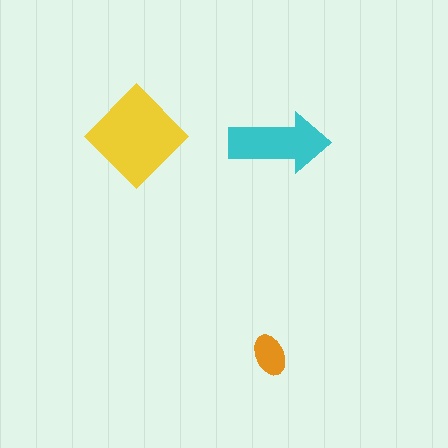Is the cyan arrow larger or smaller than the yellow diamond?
Smaller.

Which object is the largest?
The yellow diamond.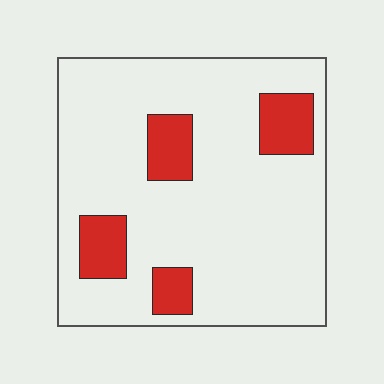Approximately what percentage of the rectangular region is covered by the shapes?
Approximately 15%.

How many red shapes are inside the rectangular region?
4.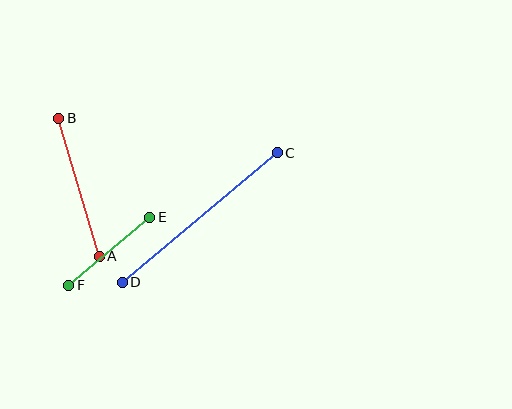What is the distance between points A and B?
The distance is approximately 144 pixels.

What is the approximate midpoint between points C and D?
The midpoint is at approximately (200, 218) pixels.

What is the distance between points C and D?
The distance is approximately 202 pixels.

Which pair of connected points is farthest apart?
Points C and D are farthest apart.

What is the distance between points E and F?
The distance is approximately 106 pixels.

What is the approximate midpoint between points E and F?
The midpoint is at approximately (109, 251) pixels.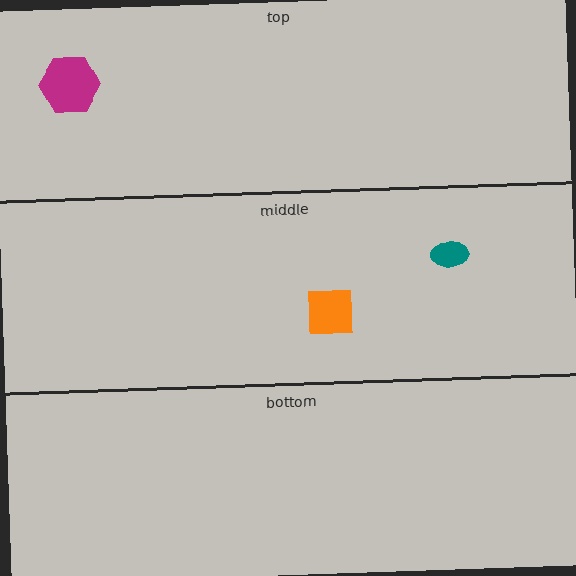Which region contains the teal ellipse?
The middle region.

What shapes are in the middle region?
The orange square, the teal ellipse.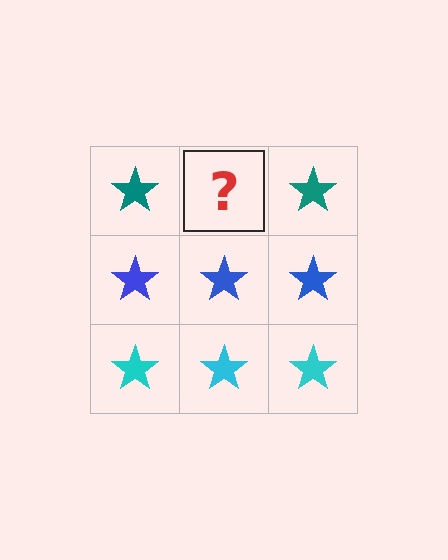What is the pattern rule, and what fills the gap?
The rule is that each row has a consistent color. The gap should be filled with a teal star.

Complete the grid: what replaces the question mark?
The question mark should be replaced with a teal star.